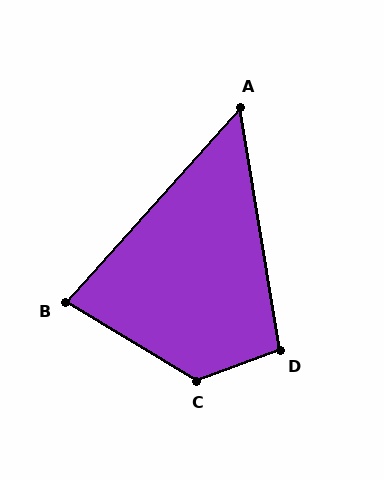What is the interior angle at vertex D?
Approximately 101 degrees (obtuse).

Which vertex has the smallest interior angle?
A, at approximately 51 degrees.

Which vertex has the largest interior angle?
C, at approximately 129 degrees.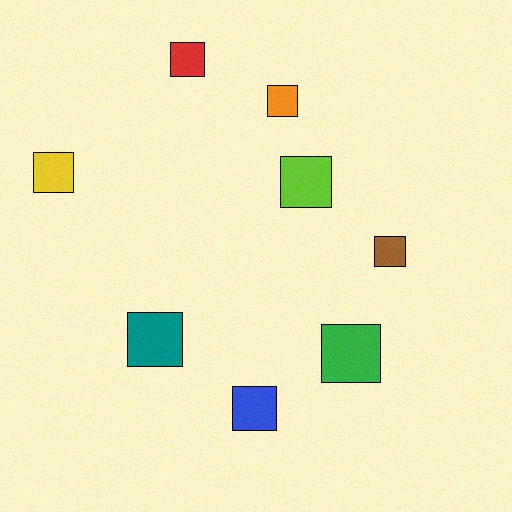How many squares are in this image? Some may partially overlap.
There are 8 squares.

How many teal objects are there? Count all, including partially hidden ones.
There is 1 teal object.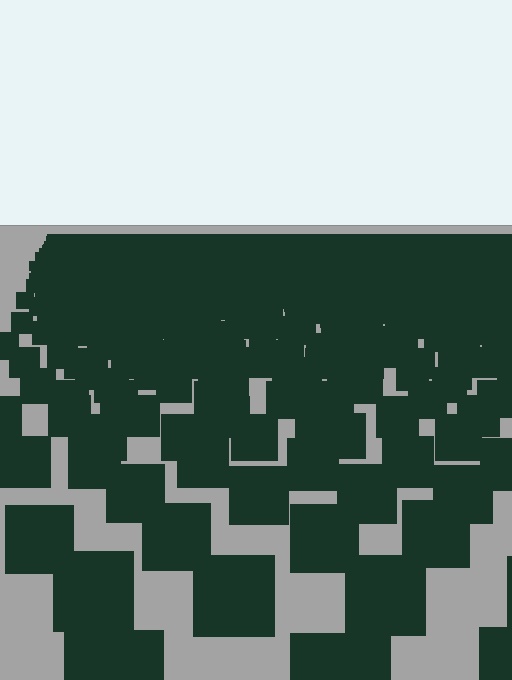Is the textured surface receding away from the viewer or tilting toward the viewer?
The surface is receding away from the viewer. Texture elements get smaller and denser toward the top.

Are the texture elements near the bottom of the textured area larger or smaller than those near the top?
Larger. Near the bottom, elements are closer to the viewer and appear at a bigger on-screen size.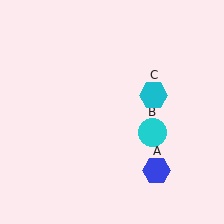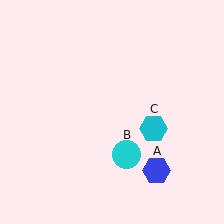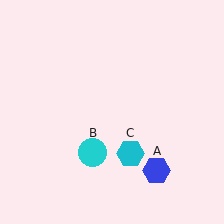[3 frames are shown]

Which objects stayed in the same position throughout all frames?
Blue hexagon (object A) remained stationary.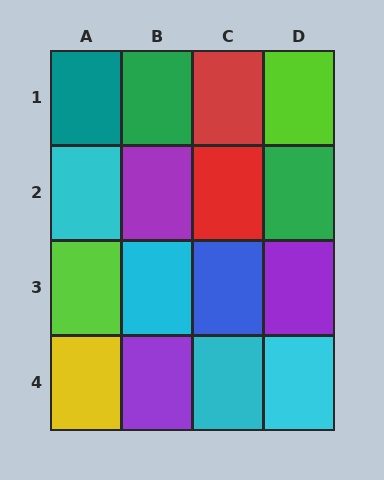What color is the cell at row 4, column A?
Yellow.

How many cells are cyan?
4 cells are cyan.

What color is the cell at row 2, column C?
Red.